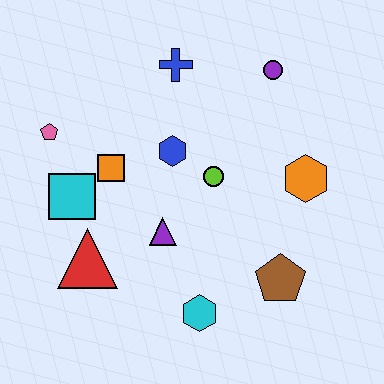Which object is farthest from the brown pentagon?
The pink pentagon is farthest from the brown pentagon.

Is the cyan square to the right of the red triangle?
No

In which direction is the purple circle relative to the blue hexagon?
The purple circle is to the right of the blue hexagon.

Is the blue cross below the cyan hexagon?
No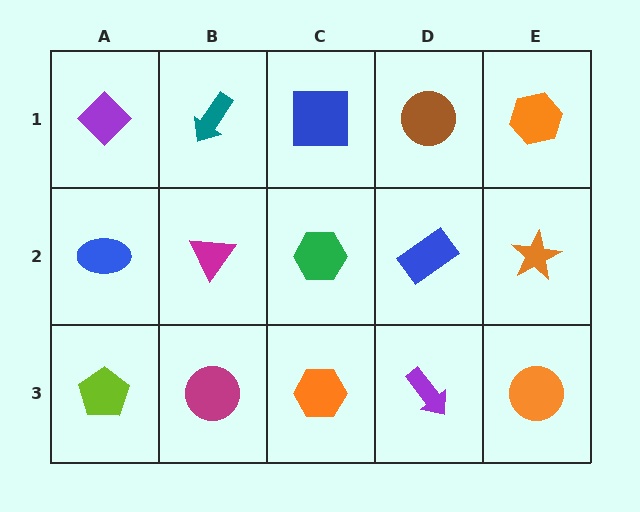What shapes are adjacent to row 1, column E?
An orange star (row 2, column E), a brown circle (row 1, column D).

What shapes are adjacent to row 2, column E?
An orange hexagon (row 1, column E), an orange circle (row 3, column E), a blue rectangle (row 2, column D).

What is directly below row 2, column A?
A lime pentagon.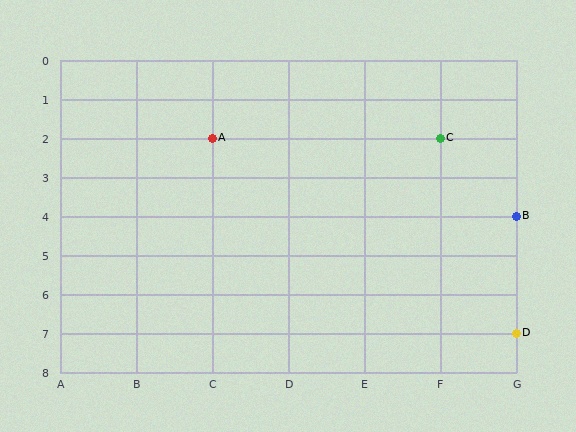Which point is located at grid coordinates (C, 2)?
Point A is at (C, 2).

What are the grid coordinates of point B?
Point B is at grid coordinates (G, 4).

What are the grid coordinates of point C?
Point C is at grid coordinates (F, 2).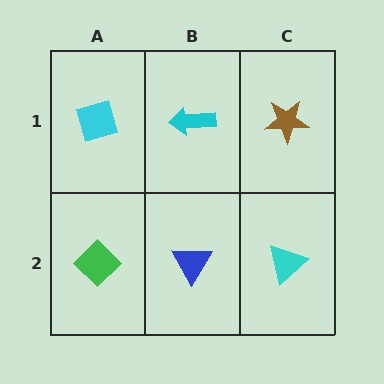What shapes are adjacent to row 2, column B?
A cyan arrow (row 1, column B), a green diamond (row 2, column A), a cyan triangle (row 2, column C).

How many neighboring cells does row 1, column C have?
2.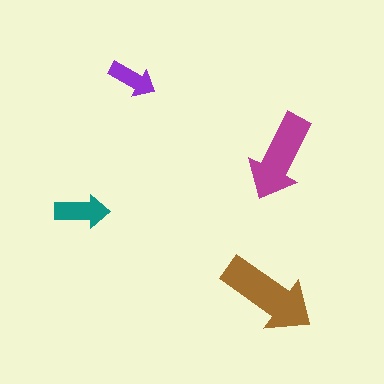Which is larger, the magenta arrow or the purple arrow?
The magenta one.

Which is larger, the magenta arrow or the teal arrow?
The magenta one.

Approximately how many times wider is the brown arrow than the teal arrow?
About 2 times wider.